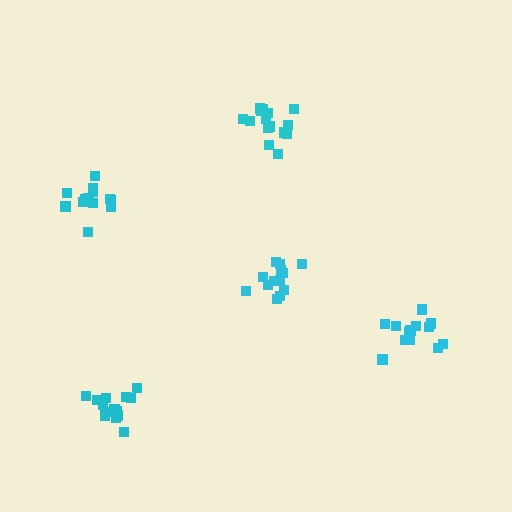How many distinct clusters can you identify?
There are 5 distinct clusters.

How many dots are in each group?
Group 1: 13 dots, Group 2: 15 dots, Group 3: 13 dots, Group 4: 14 dots, Group 5: 14 dots (69 total).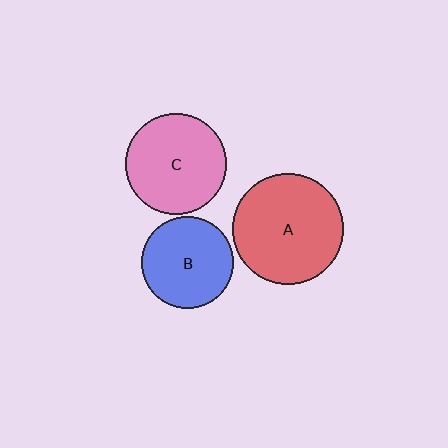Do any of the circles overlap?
No, none of the circles overlap.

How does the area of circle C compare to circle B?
Approximately 1.2 times.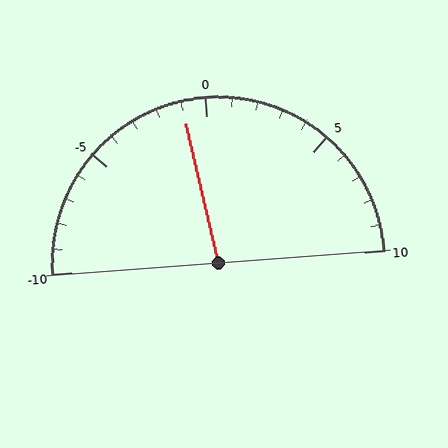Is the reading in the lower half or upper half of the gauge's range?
The reading is in the lower half of the range (-10 to 10).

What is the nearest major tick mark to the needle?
The nearest major tick mark is 0.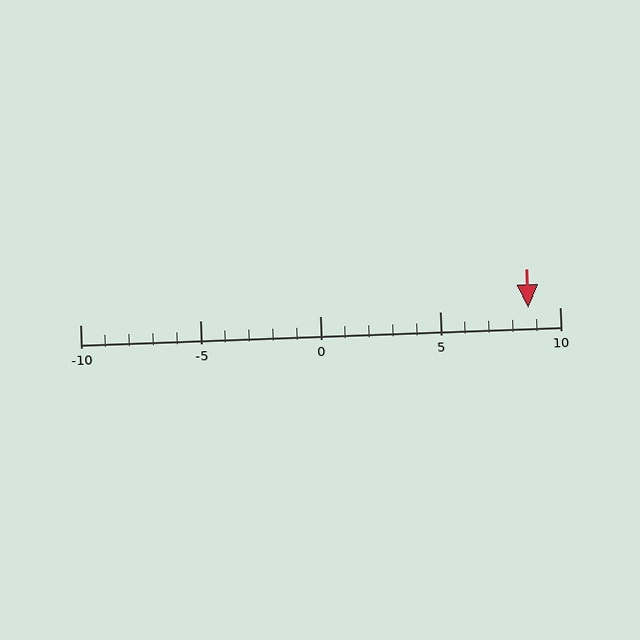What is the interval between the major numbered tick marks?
The major tick marks are spaced 5 units apart.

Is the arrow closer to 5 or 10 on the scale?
The arrow is closer to 10.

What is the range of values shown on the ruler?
The ruler shows values from -10 to 10.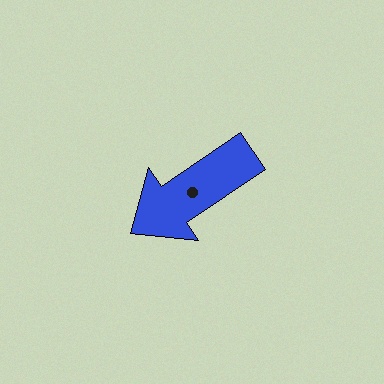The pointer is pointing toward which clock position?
Roughly 8 o'clock.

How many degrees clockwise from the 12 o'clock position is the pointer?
Approximately 236 degrees.